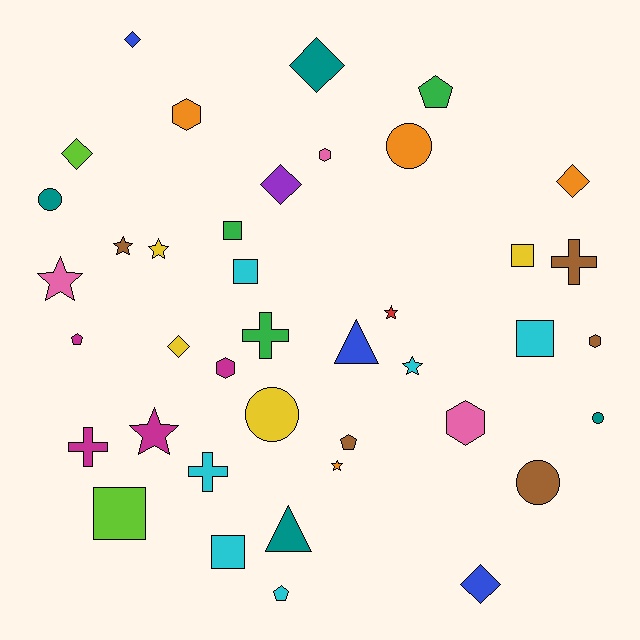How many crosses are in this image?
There are 4 crosses.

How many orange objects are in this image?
There are 4 orange objects.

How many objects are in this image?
There are 40 objects.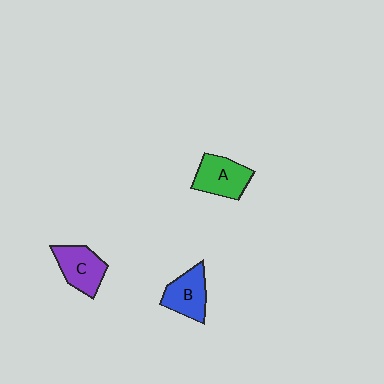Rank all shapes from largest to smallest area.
From largest to smallest: A (green), C (purple), B (blue).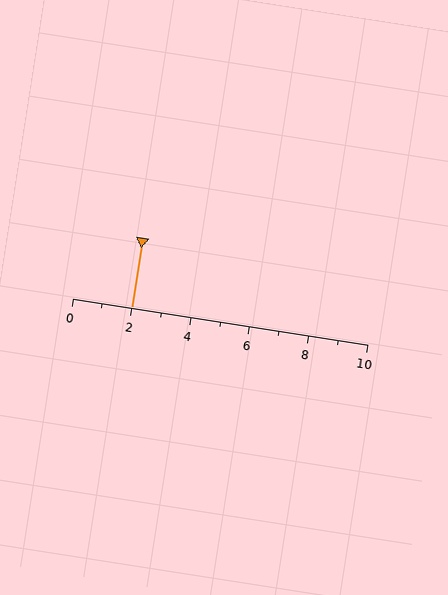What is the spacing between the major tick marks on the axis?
The major ticks are spaced 2 apart.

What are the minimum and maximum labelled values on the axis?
The axis runs from 0 to 10.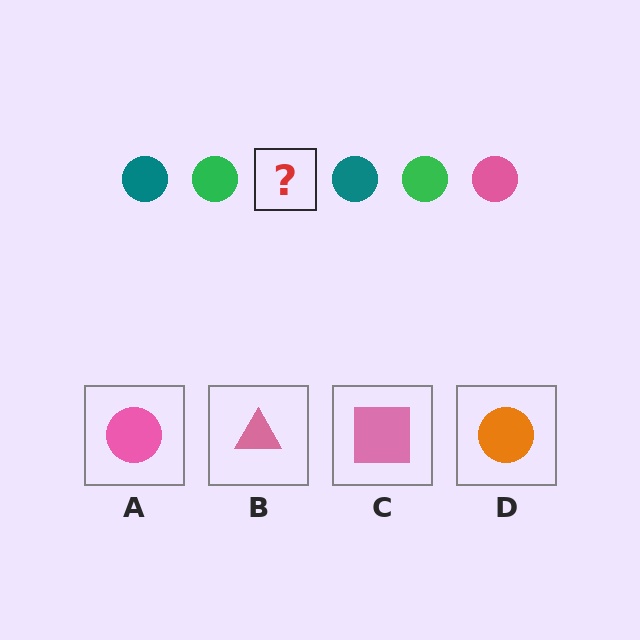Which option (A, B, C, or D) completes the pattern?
A.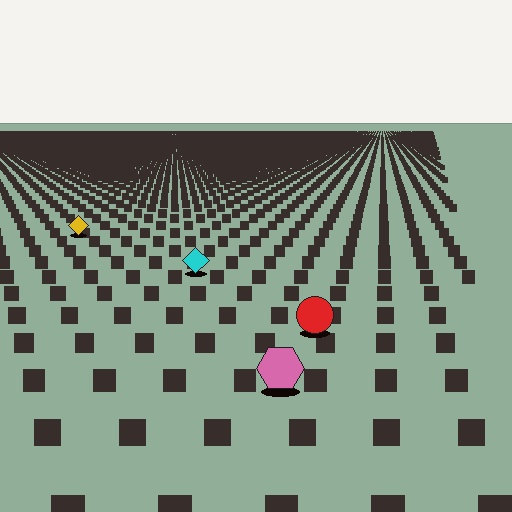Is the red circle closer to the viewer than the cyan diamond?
Yes. The red circle is closer — you can tell from the texture gradient: the ground texture is coarser near it.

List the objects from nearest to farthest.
From nearest to farthest: the pink hexagon, the red circle, the cyan diamond, the yellow diamond.